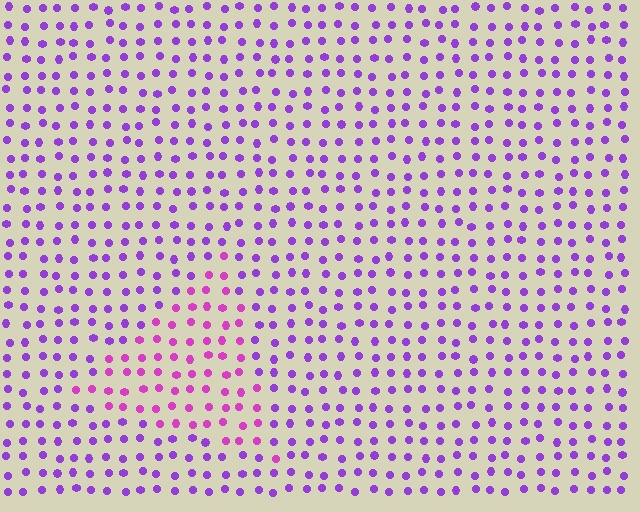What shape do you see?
I see a triangle.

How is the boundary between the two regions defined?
The boundary is defined purely by a slight shift in hue (about 33 degrees). Spacing, size, and orientation are identical on both sides.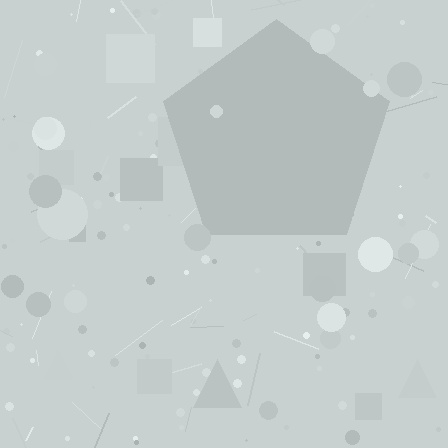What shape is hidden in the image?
A pentagon is hidden in the image.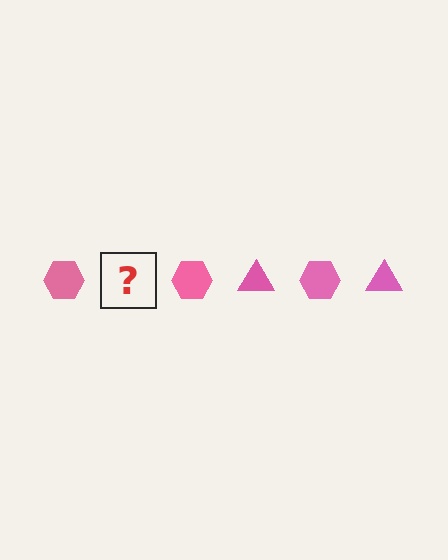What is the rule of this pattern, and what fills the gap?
The rule is that the pattern cycles through hexagon, triangle shapes in pink. The gap should be filled with a pink triangle.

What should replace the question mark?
The question mark should be replaced with a pink triangle.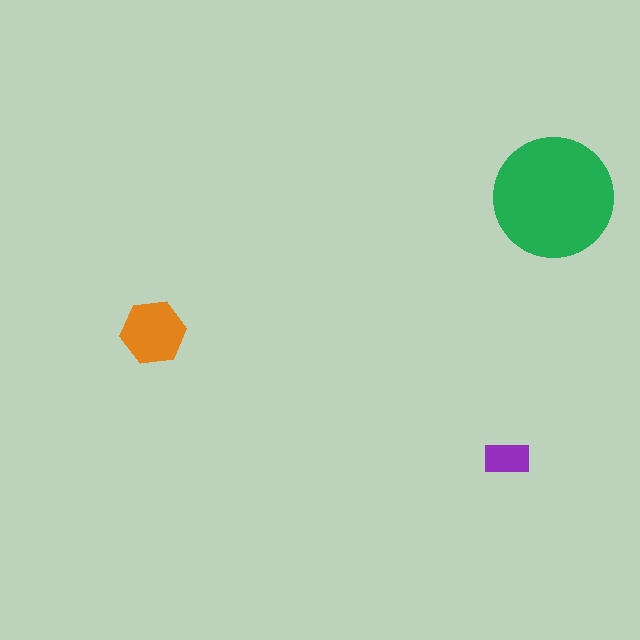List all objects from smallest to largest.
The purple rectangle, the orange hexagon, the green circle.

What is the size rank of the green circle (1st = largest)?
1st.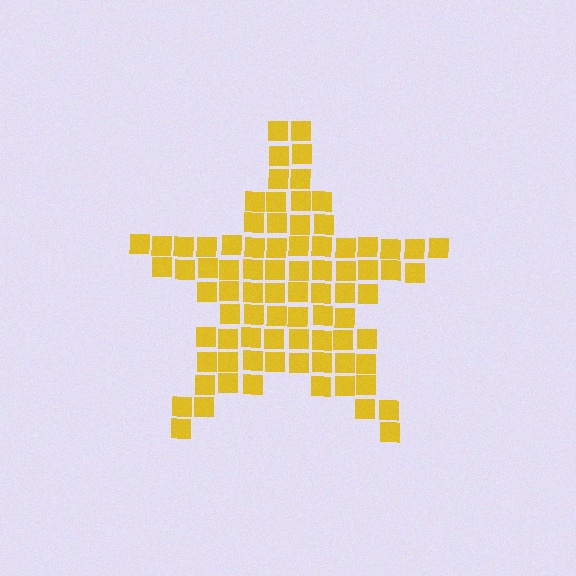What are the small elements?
The small elements are squares.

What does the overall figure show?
The overall figure shows a star.